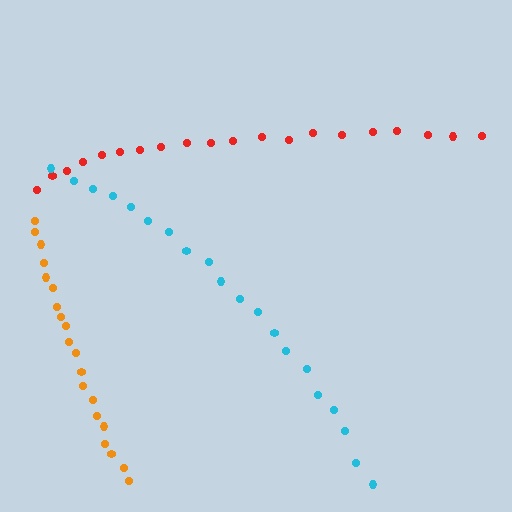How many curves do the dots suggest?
There are 3 distinct paths.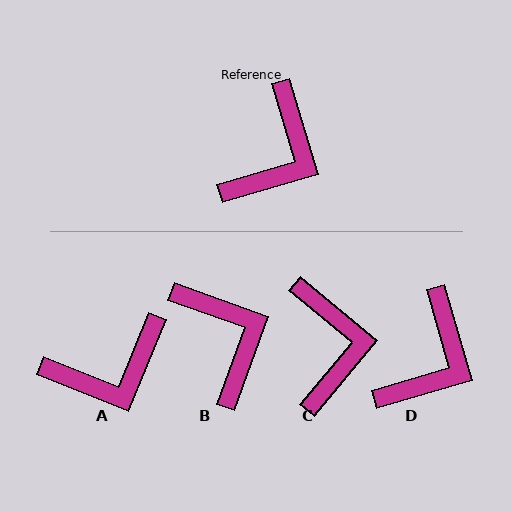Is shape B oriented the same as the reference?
No, it is off by about 54 degrees.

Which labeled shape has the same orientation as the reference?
D.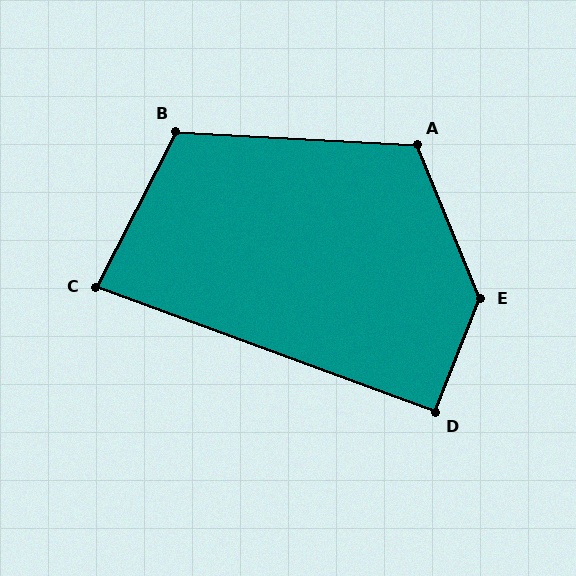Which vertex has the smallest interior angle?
C, at approximately 83 degrees.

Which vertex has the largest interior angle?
E, at approximately 136 degrees.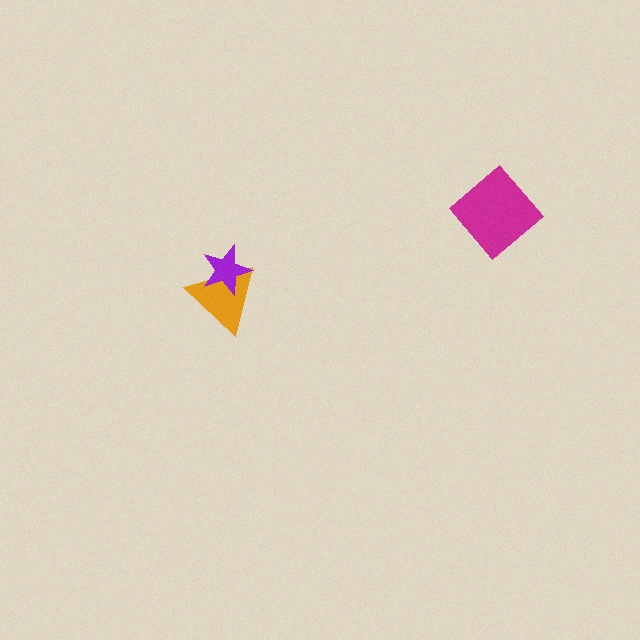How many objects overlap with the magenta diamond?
0 objects overlap with the magenta diamond.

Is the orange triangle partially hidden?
Yes, it is partially covered by another shape.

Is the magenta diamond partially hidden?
No, no other shape covers it.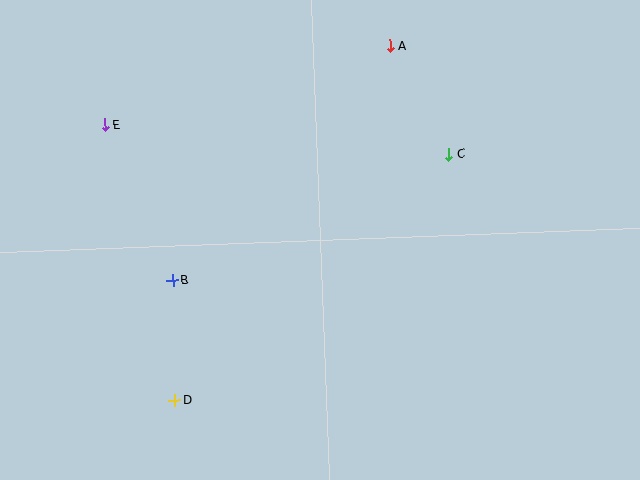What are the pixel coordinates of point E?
Point E is at (105, 125).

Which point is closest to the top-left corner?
Point E is closest to the top-left corner.